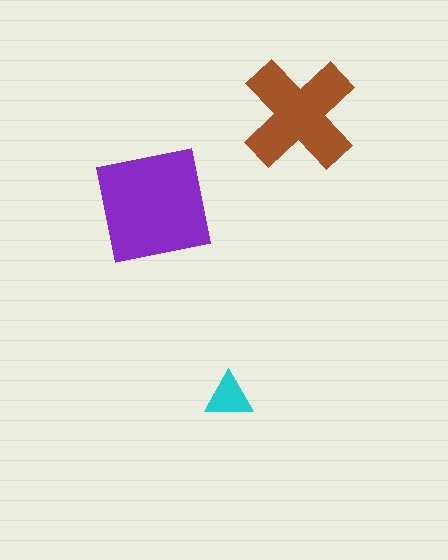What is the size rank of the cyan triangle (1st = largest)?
3rd.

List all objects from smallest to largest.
The cyan triangle, the brown cross, the purple square.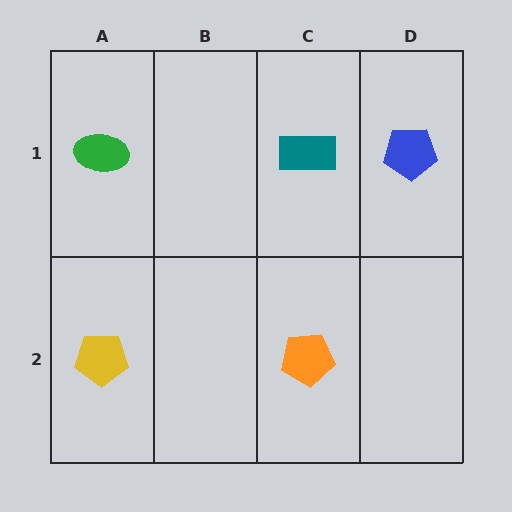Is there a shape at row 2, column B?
No, that cell is empty.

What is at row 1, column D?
A blue pentagon.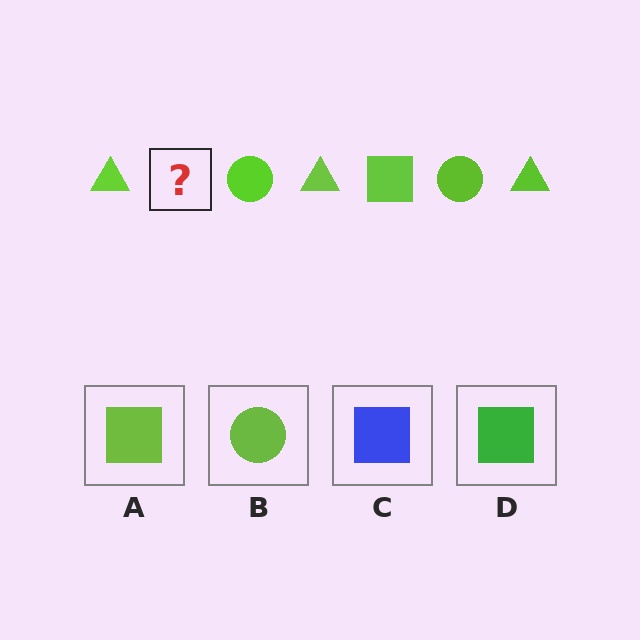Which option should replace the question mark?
Option A.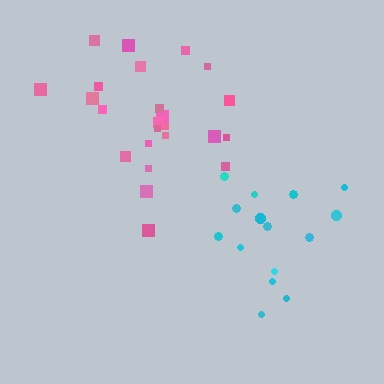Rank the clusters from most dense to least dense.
pink, cyan.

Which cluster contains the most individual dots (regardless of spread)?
Pink (24).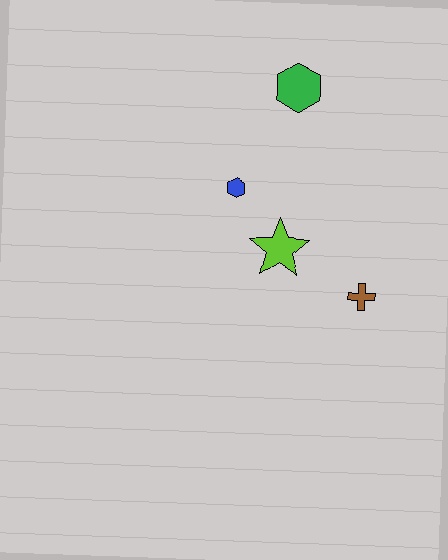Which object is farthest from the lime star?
The green hexagon is farthest from the lime star.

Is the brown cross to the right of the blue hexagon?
Yes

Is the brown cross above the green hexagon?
No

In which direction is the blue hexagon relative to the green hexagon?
The blue hexagon is below the green hexagon.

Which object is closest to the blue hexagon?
The lime star is closest to the blue hexagon.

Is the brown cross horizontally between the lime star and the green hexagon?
No